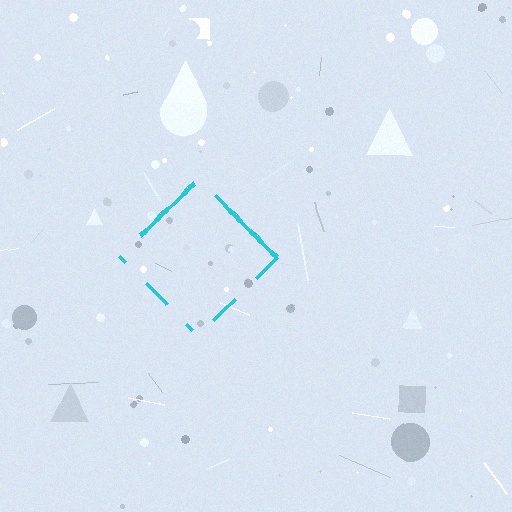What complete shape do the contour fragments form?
The contour fragments form a diamond.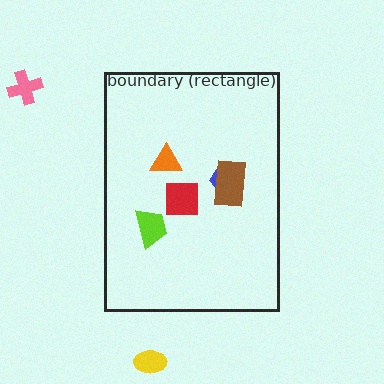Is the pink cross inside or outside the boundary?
Outside.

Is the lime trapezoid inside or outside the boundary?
Inside.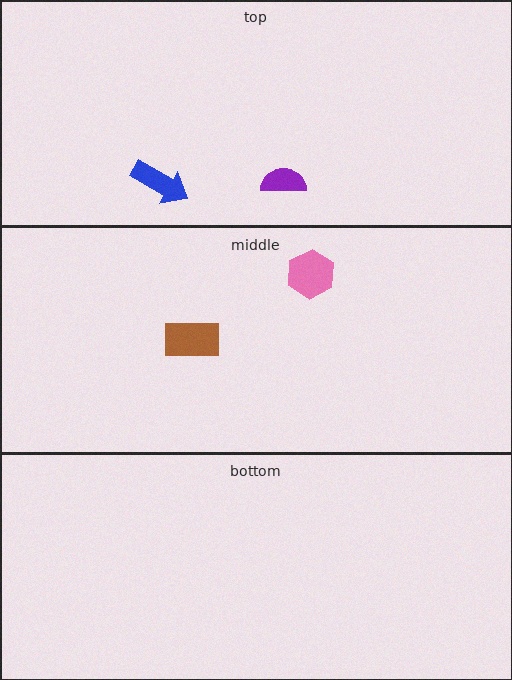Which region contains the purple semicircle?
The top region.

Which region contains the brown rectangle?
The middle region.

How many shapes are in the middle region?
2.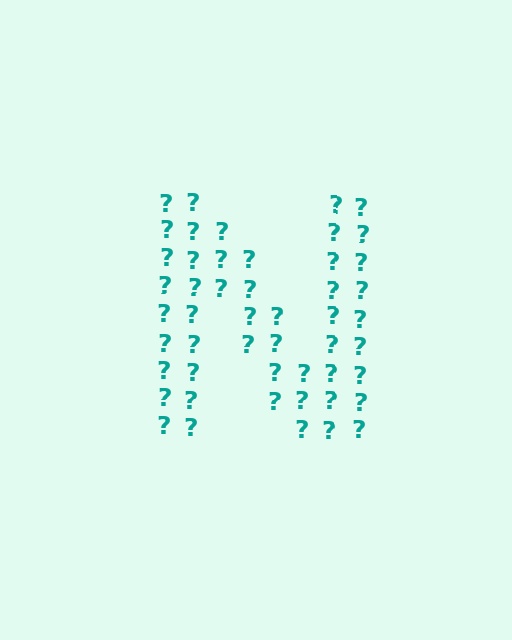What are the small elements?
The small elements are question marks.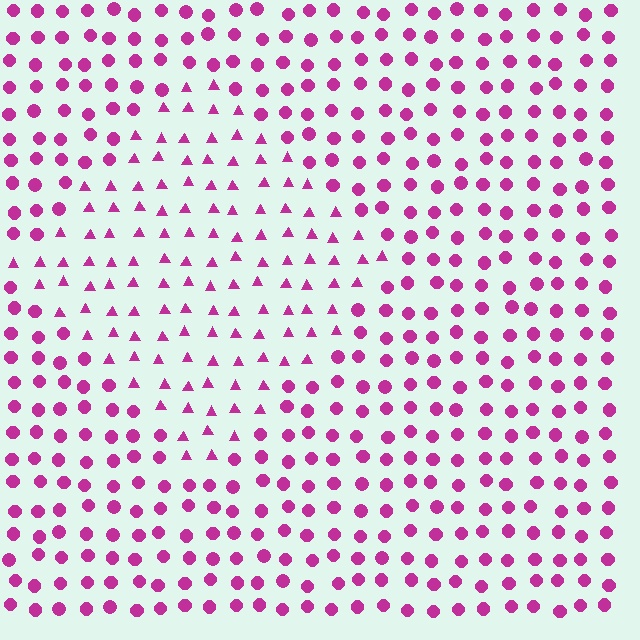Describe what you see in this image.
The image is filled with small magenta elements arranged in a uniform grid. A diamond-shaped region contains triangles, while the surrounding area contains circles. The boundary is defined purely by the change in element shape.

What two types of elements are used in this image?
The image uses triangles inside the diamond region and circles outside it.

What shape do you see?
I see a diamond.